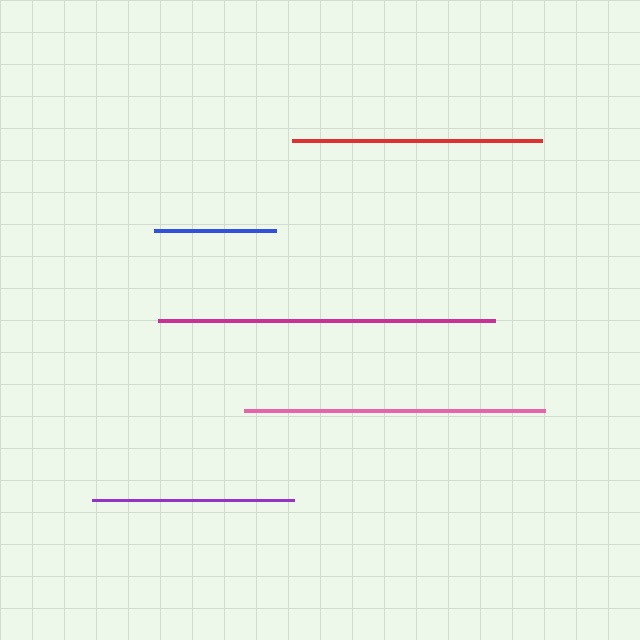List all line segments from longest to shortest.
From longest to shortest: magenta, pink, red, purple, blue.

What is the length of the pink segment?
The pink segment is approximately 302 pixels long.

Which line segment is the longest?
The magenta line is the longest at approximately 337 pixels.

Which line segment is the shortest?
The blue line is the shortest at approximately 122 pixels.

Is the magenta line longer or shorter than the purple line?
The magenta line is longer than the purple line.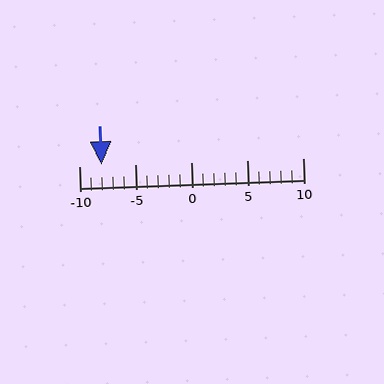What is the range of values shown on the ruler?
The ruler shows values from -10 to 10.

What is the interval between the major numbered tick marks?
The major tick marks are spaced 5 units apart.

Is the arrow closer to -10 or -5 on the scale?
The arrow is closer to -10.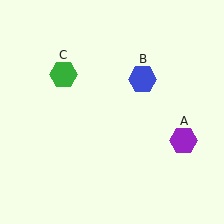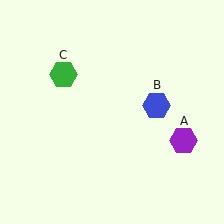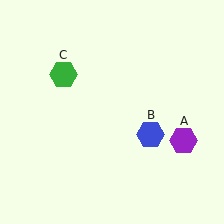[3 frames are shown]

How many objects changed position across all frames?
1 object changed position: blue hexagon (object B).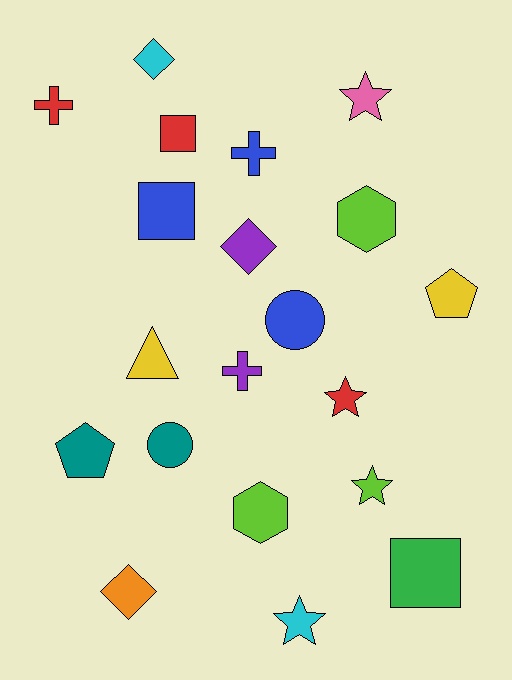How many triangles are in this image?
There is 1 triangle.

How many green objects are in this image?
There is 1 green object.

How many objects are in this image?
There are 20 objects.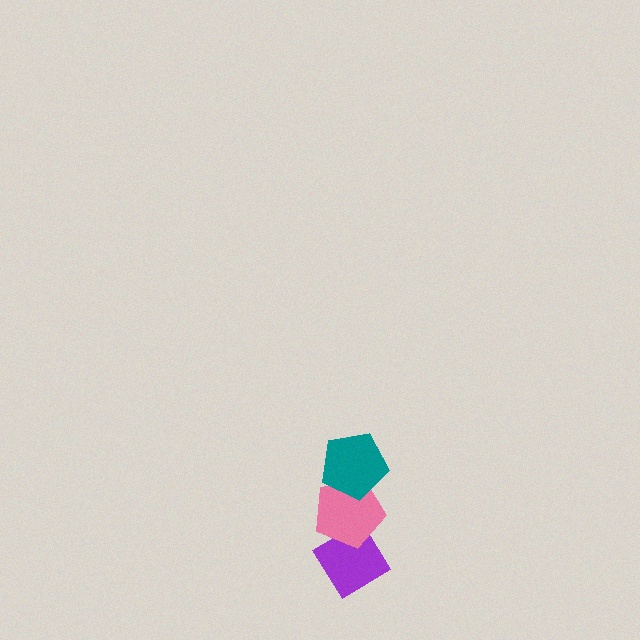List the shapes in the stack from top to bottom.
From top to bottom: the teal pentagon, the pink pentagon, the purple diamond.